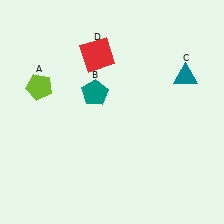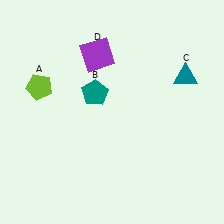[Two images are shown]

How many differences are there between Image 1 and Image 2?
There is 1 difference between the two images.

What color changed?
The square (D) changed from red in Image 1 to purple in Image 2.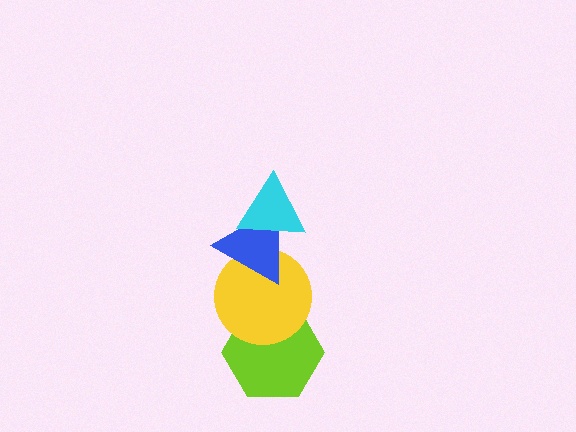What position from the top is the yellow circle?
The yellow circle is 3rd from the top.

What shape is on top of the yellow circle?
The blue triangle is on top of the yellow circle.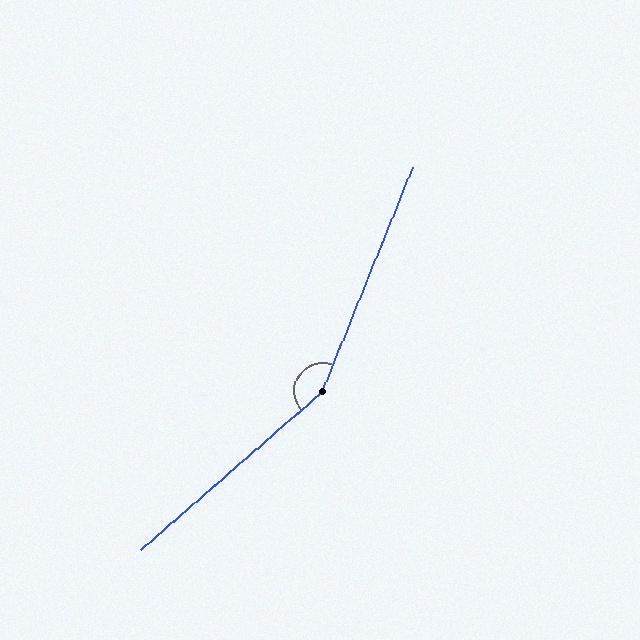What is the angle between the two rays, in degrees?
Approximately 153 degrees.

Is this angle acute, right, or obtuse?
It is obtuse.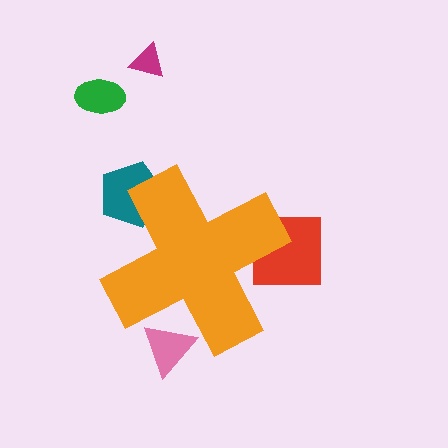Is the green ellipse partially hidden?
No, the green ellipse is fully visible.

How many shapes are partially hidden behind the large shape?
3 shapes are partially hidden.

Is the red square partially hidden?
Yes, the red square is partially hidden behind the orange cross.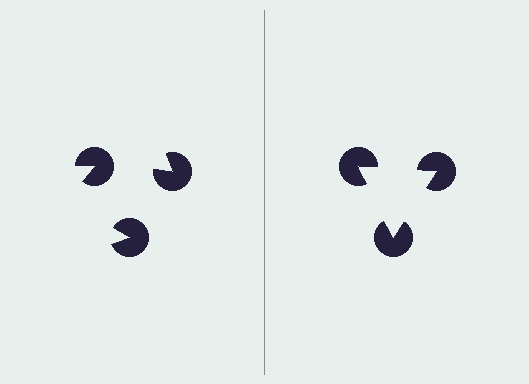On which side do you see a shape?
An illusory triangle appears on the right side. On the left side the wedge cuts are rotated, so no coherent shape forms.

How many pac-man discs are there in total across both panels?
6 — 3 on each side.